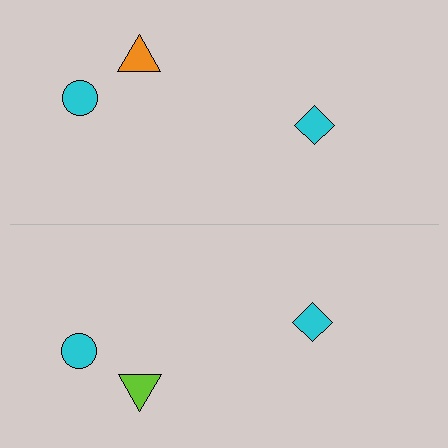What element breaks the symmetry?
The lime triangle on the bottom side breaks the symmetry — its mirror counterpart is orange.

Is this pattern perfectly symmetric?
No, the pattern is not perfectly symmetric. The lime triangle on the bottom side breaks the symmetry — its mirror counterpart is orange.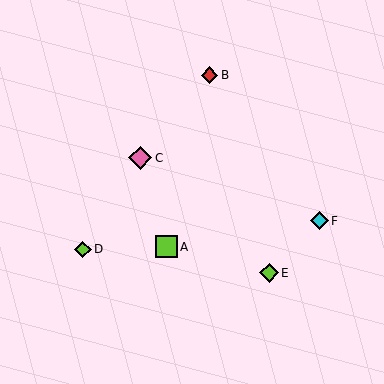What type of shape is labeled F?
Shape F is a cyan diamond.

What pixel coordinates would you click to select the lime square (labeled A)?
Click at (167, 247) to select the lime square A.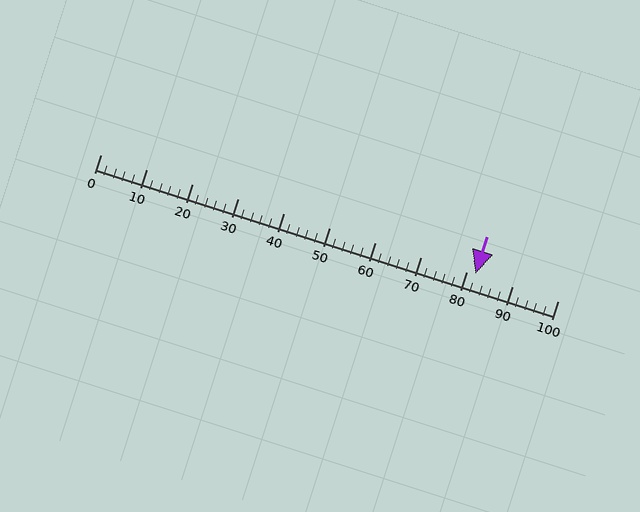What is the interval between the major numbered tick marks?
The major tick marks are spaced 10 units apart.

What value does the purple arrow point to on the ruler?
The purple arrow points to approximately 82.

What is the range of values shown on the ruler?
The ruler shows values from 0 to 100.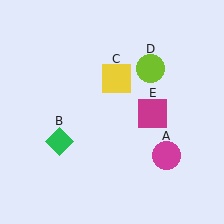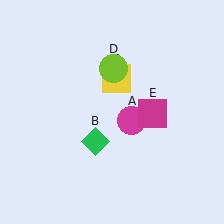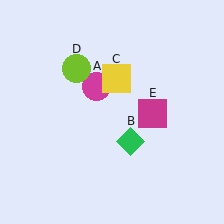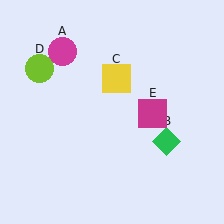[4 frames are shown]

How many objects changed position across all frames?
3 objects changed position: magenta circle (object A), green diamond (object B), lime circle (object D).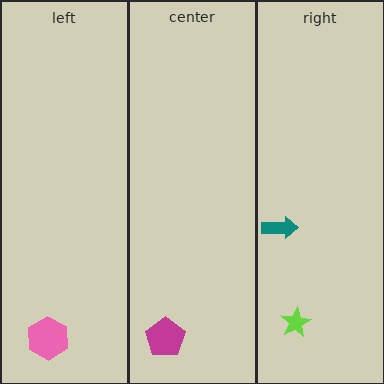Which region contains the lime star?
The right region.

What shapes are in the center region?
The magenta pentagon.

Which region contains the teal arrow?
The right region.